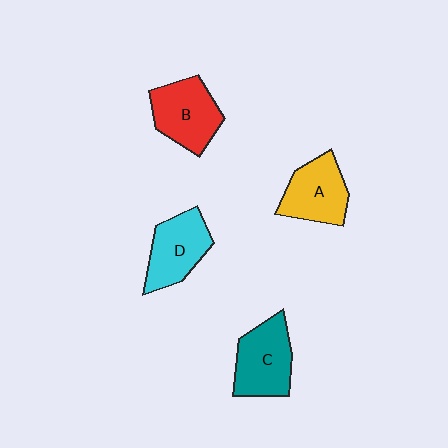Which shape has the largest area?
Shape C (teal).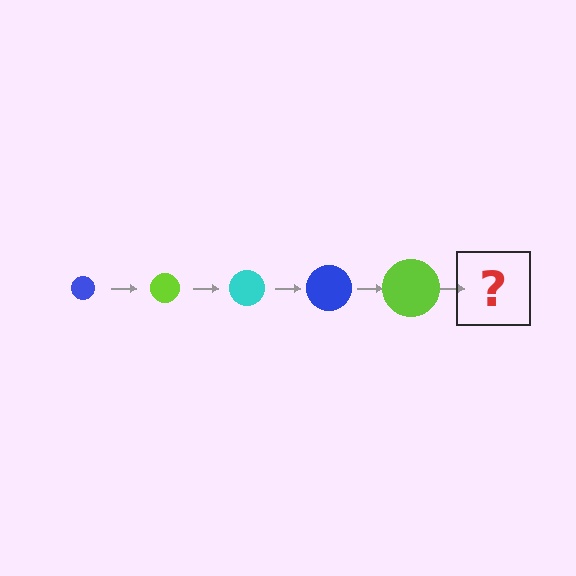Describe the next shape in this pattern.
It should be a cyan circle, larger than the previous one.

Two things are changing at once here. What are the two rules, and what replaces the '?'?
The two rules are that the circle grows larger each step and the color cycles through blue, lime, and cyan. The '?' should be a cyan circle, larger than the previous one.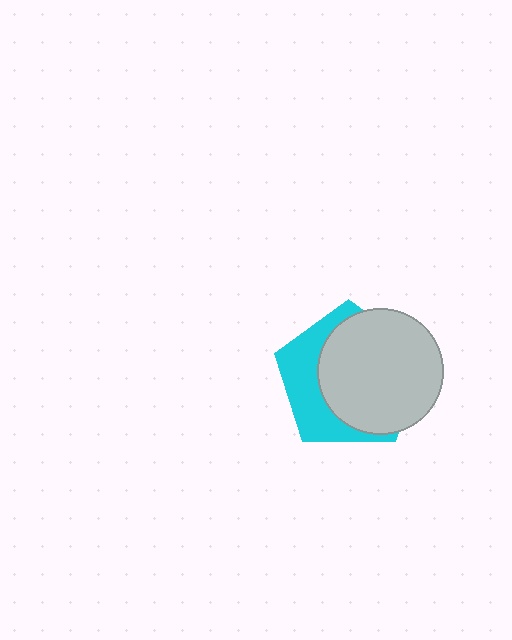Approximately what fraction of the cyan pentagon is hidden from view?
Roughly 63% of the cyan pentagon is hidden behind the light gray circle.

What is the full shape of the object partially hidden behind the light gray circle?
The partially hidden object is a cyan pentagon.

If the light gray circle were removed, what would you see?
You would see the complete cyan pentagon.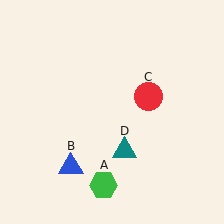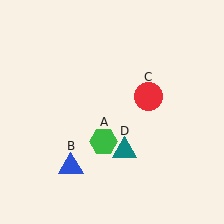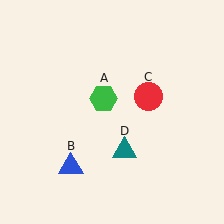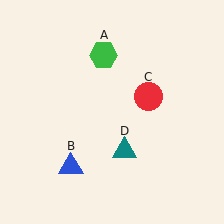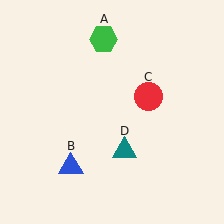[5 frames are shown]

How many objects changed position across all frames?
1 object changed position: green hexagon (object A).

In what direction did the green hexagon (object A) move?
The green hexagon (object A) moved up.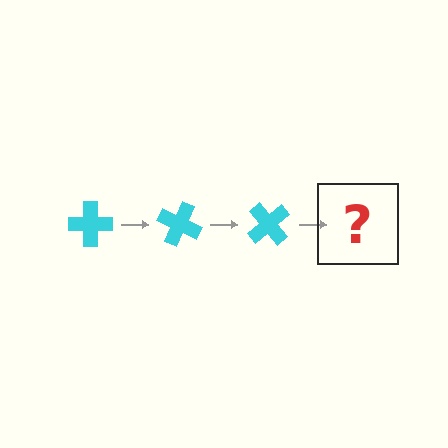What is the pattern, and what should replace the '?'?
The pattern is that the cross rotates 25 degrees each step. The '?' should be a cyan cross rotated 75 degrees.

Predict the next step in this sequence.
The next step is a cyan cross rotated 75 degrees.